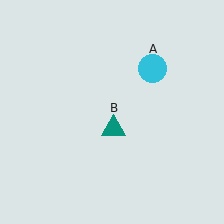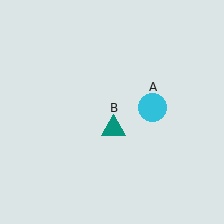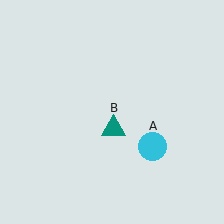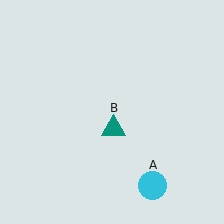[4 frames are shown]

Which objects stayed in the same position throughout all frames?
Teal triangle (object B) remained stationary.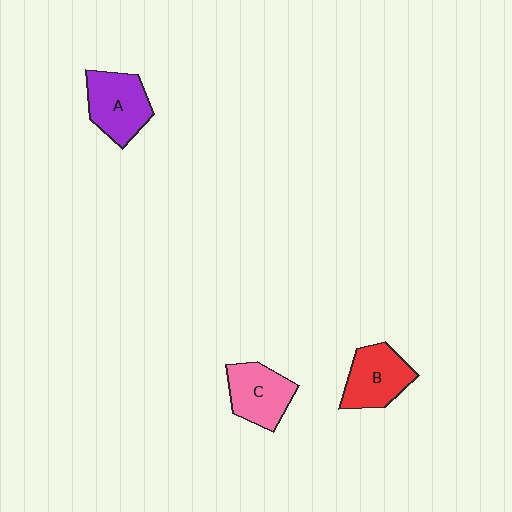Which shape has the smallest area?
Shape C (pink).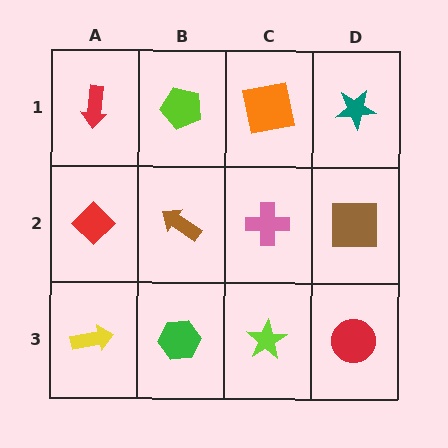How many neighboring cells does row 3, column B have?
3.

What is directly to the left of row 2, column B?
A red diamond.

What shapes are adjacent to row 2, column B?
A lime pentagon (row 1, column B), a green hexagon (row 3, column B), a red diamond (row 2, column A), a pink cross (row 2, column C).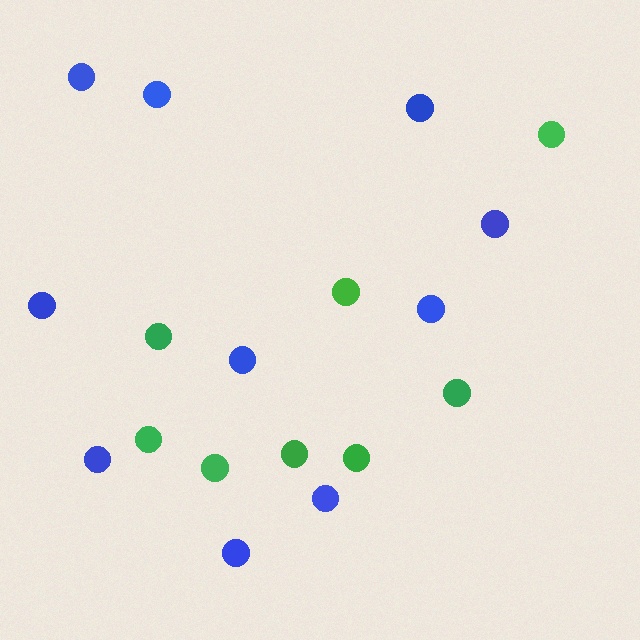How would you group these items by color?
There are 2 groups: one group of blue circles (10) and one group of green circles (8).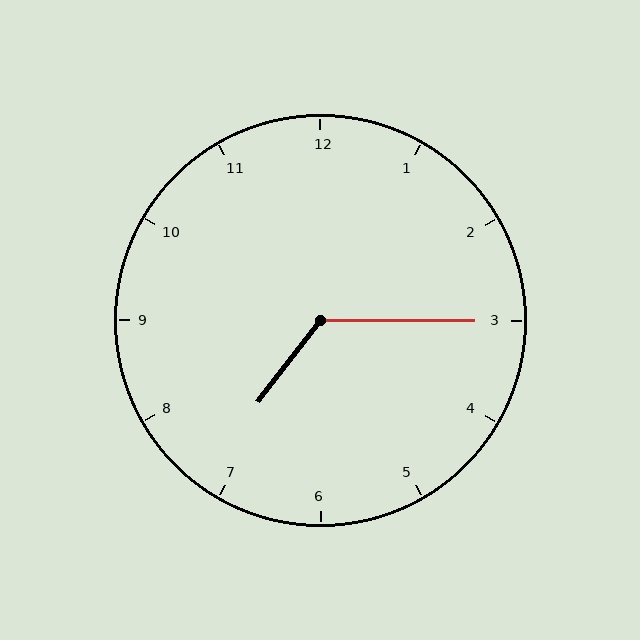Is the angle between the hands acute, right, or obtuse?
It is obtuse.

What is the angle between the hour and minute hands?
Approximately 128 degrees.